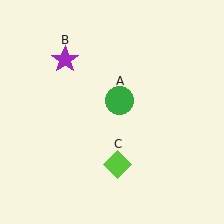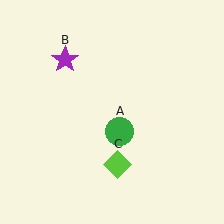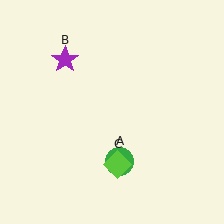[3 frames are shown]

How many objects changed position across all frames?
1 object changed position: green circle (object A).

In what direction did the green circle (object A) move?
The green circle (object A) moved down.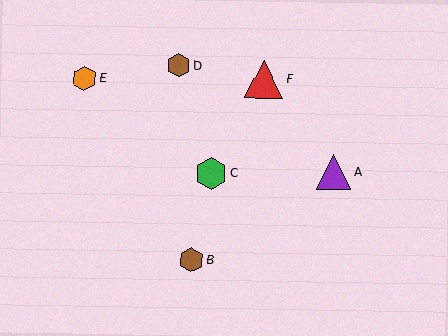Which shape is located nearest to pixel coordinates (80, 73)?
The orange hexagon (labeled E) at (84, 78) is nearest to that location.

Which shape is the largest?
The red triangle (labeled F) is the largest.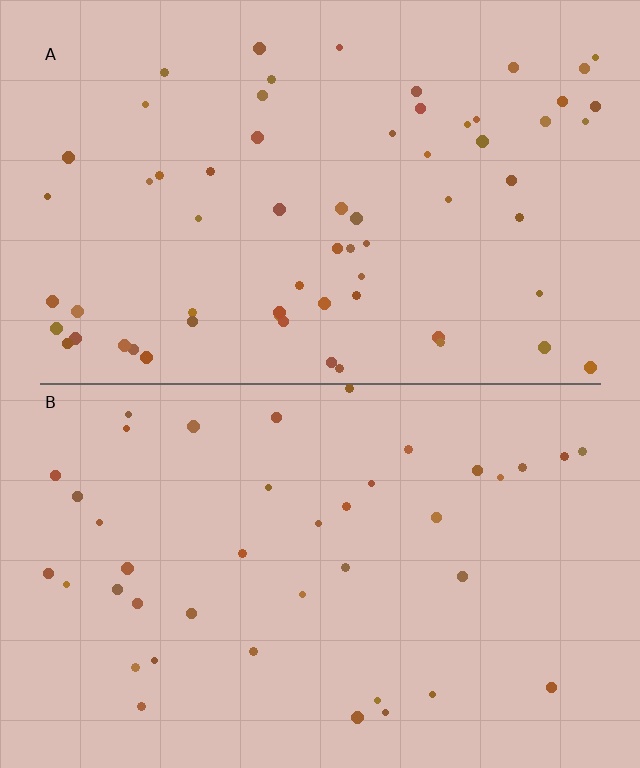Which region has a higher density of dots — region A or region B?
A (the top).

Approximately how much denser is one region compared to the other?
Approximately 1.6× — region A over region B.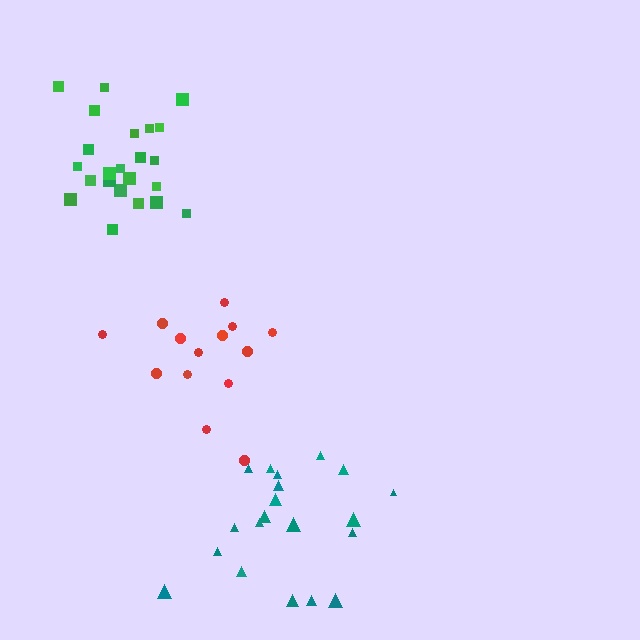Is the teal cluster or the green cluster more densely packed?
Green.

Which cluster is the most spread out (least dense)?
Teal.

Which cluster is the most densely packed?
Green.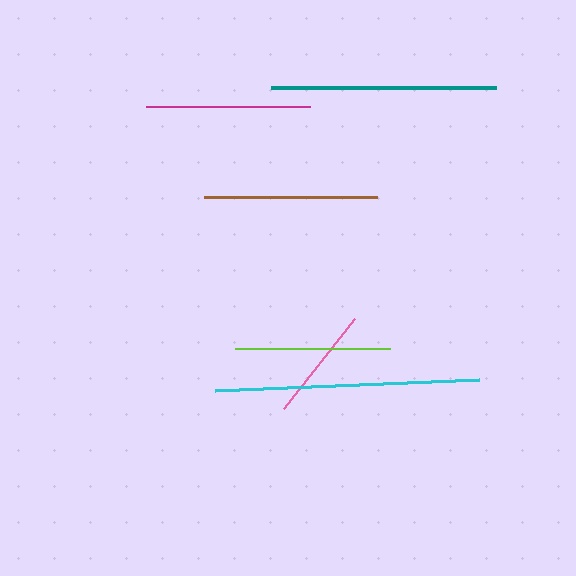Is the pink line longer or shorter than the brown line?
The brown line is longer than the pink line.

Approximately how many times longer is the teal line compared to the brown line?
The teal line is approximately 1.3 times the length of the brown line.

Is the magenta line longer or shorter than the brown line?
The brown line is longer than the magenta line.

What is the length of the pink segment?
The pink segment is approximately 115 pixels long.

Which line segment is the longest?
The cyan line is the longest at approximately 264 pixels.